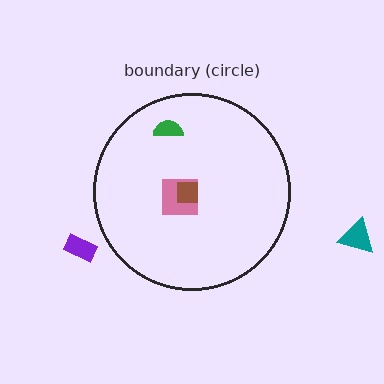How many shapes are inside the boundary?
3 inside, 2 outside.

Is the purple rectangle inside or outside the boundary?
Outside.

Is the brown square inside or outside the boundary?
Inside.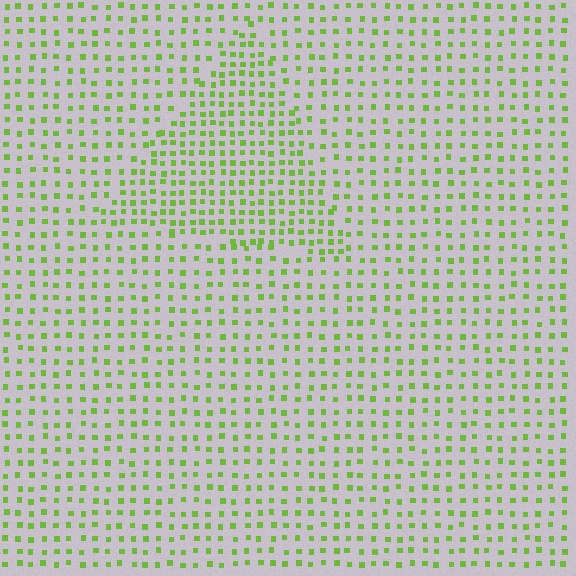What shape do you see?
I see a triangle.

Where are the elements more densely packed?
The elements are more densely packed inside the triangle boundary.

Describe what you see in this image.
The image contains small lime elements arranged at two different densities. A triangle-shaped region is visible where the elements are more densely packed than the surrounding area.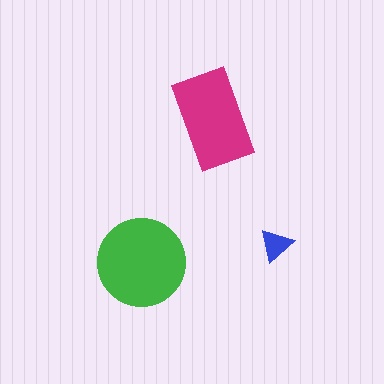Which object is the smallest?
The blue triangle.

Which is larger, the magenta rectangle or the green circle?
The green circle.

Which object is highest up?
The magenta rectangle is topmost.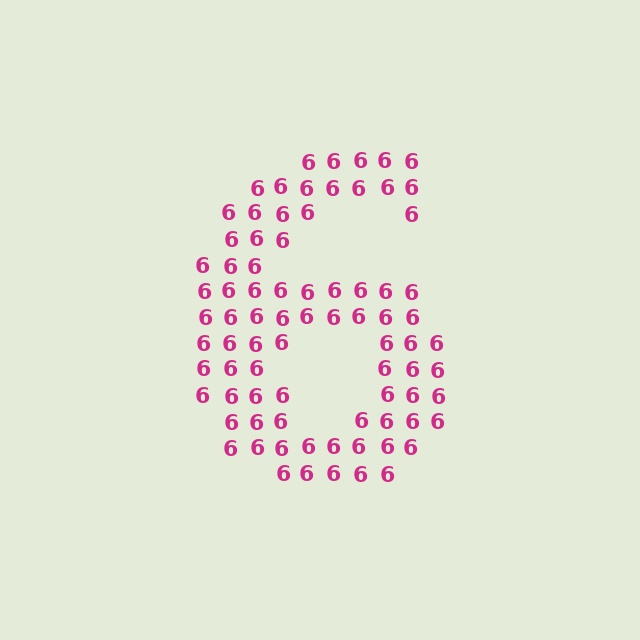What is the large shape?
The large shape is the digit 6.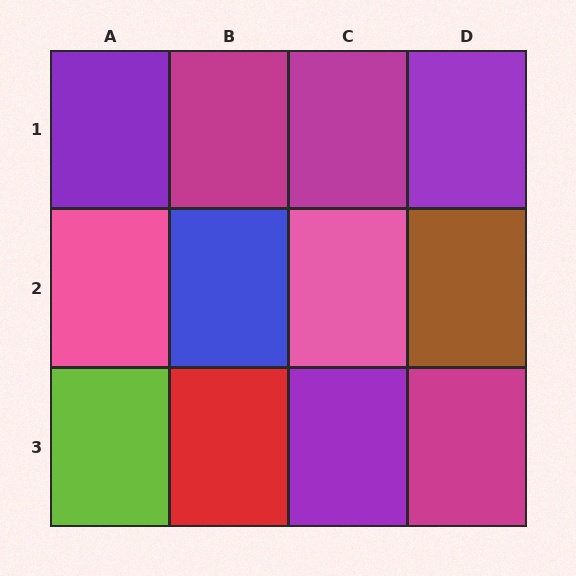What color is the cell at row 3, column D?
Magenta.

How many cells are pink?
2 cells are pink.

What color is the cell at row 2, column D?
Brown.